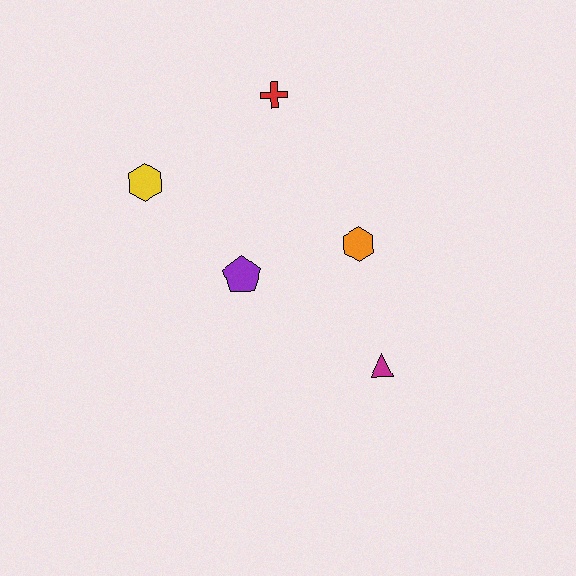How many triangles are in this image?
There is 1 triangle.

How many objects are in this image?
There are 5 objects.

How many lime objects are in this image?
There are no lime objects.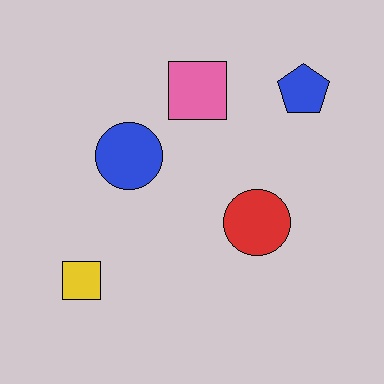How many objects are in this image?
There are 5 objects.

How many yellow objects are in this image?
There is 1 yellow object.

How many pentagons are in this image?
There is 1 pentagon.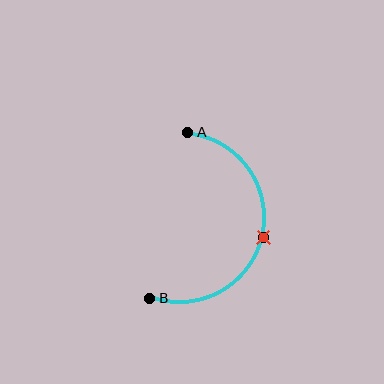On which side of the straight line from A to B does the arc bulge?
The arc bulges to the right of the straight line connecting A and B.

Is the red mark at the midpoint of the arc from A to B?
Yes. The red mark lies on the arc at equal arc-length from both A and B — it is the arc midpoint.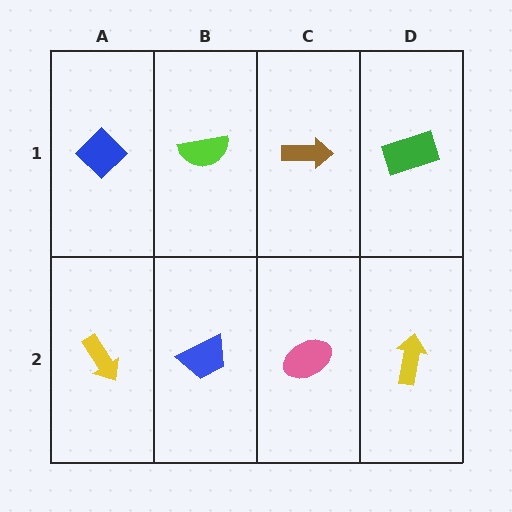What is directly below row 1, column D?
A yellow arrow.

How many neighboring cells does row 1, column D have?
2.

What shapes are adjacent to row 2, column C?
A brown arrow (row 1, column C), a blue trapezoid (row 2, column B), a yellow arrow (row 2, column D).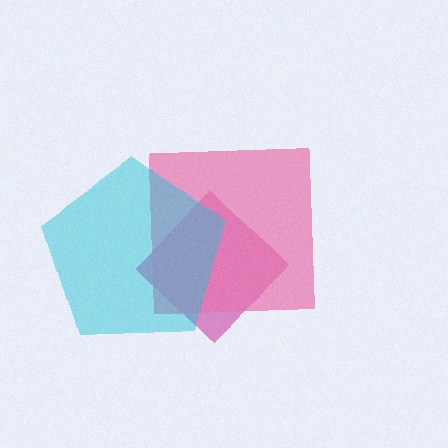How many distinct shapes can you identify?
There are 3 distinct shapes: a magenta diamond, a pink square, a cyan pentagon.